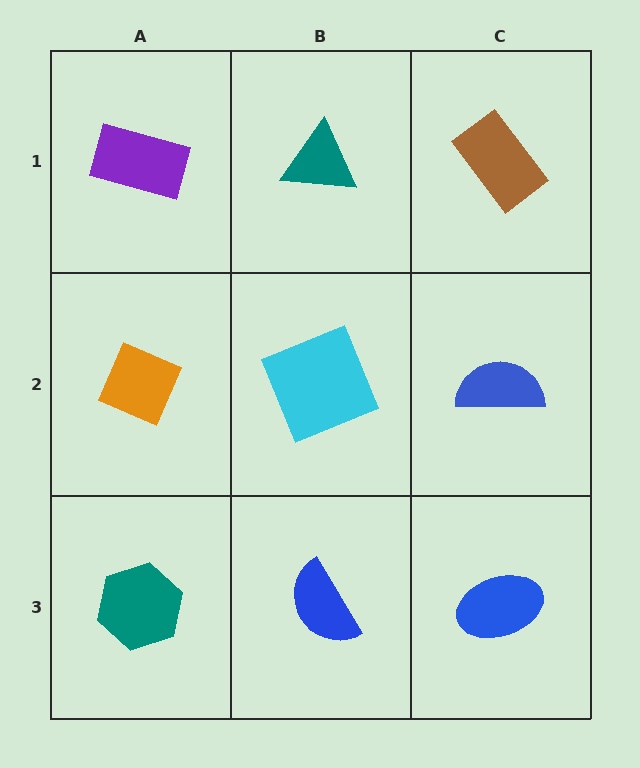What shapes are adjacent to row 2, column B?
A teal triangle (row 1, column B), a blue semicircle (row 3, column B), an orange diamond (row 2, column A), a blue semicircle (row 2, column C).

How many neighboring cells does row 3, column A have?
2.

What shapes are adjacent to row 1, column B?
A cyan square (row 2, column B), a purple rectangle (row 1, column A), a brown rectangle (row 1, column C).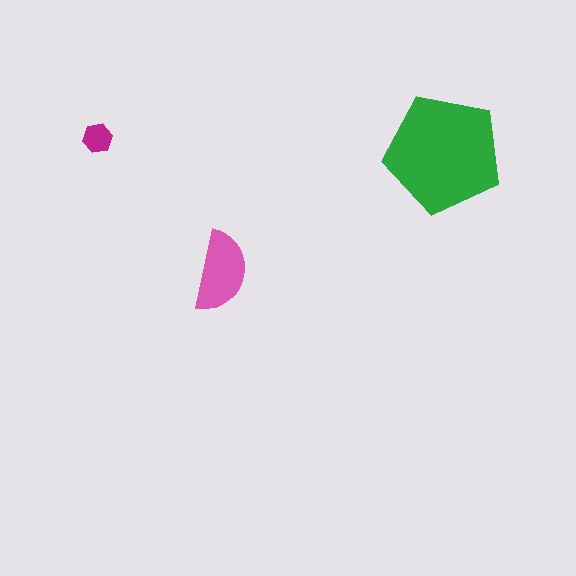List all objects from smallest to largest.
The magenta hexagon, the pink semicircle, the green pentagon.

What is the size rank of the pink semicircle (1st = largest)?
2nd.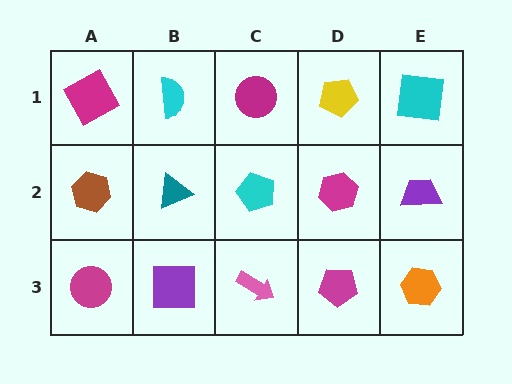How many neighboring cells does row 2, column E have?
3.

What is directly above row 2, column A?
A magenta square.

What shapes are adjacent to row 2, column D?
A yellow pentagon (row 1, column D), a magenta pentagon (row 3, column D), a cyan pentagon (row 2, column C), a purple trapezoid (row 2, column E).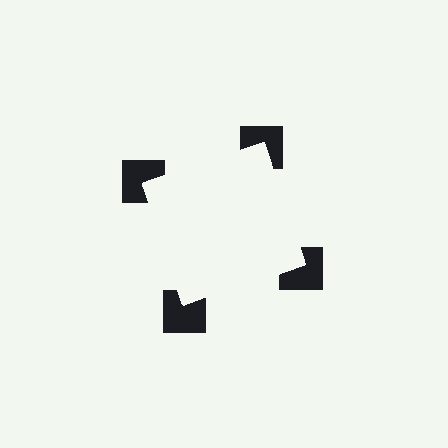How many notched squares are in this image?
There are 4 — one at each vertex of the illusory square.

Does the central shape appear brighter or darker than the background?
It typically appears slightly brighter than the background, even though no actual brightness change is drawn.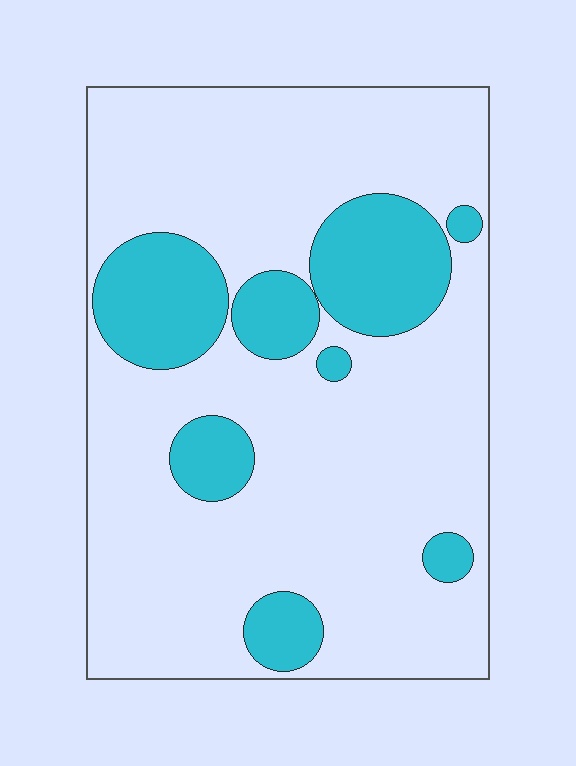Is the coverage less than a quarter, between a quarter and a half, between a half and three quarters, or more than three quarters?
Less than a quarter.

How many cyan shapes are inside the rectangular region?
8.